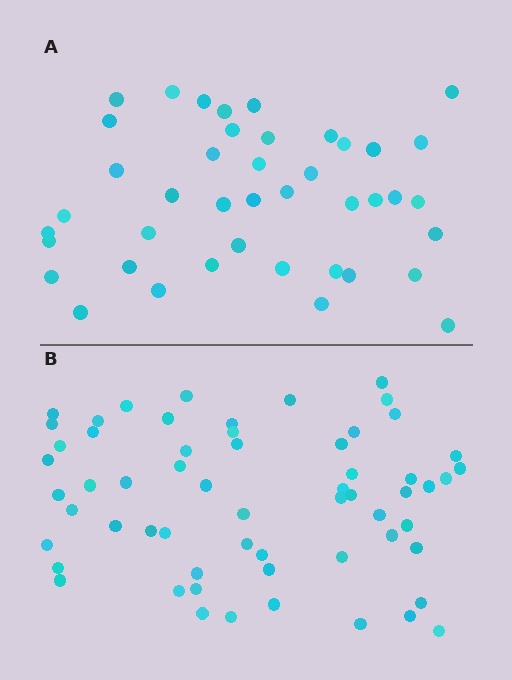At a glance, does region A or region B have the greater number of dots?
Region B (the bottom region) has more dots.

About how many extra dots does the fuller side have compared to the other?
Region B has approximately 20 more dots than region A.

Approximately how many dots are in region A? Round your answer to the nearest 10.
About 40 dots. (The exact count is 42, which rounds to 40.)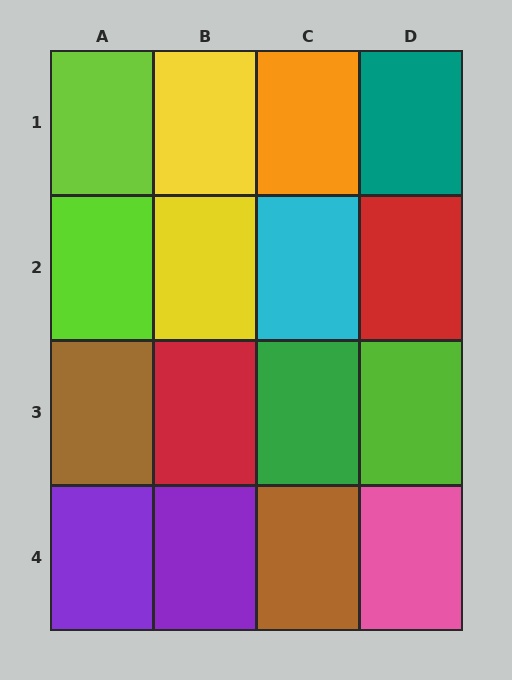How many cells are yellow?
2 cells are yellow.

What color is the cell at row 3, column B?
Red.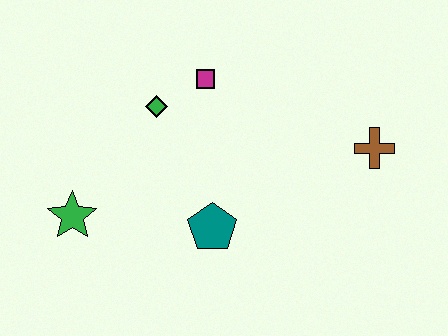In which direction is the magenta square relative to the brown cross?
The magenta square is to the left of the brown cross.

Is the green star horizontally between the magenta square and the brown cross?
No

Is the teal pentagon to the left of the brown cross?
Yes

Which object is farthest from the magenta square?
The green star is farthest from the magenta square.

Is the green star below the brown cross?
Yes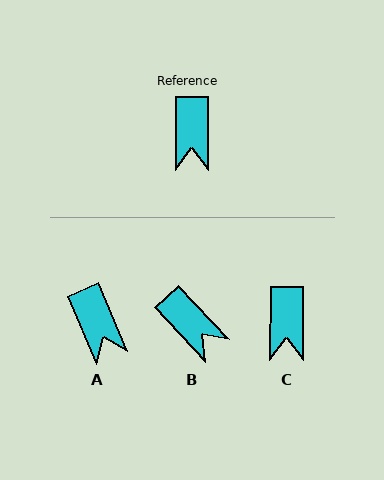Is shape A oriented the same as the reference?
No, it is off by about 23 degrees.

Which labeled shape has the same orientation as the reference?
C.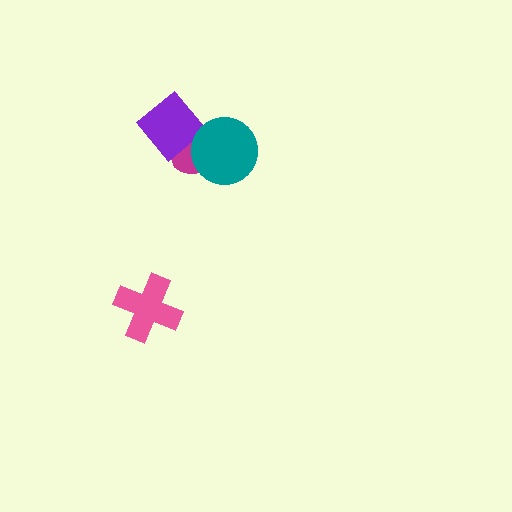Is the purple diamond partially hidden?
Yes, it is partially covered by another shape.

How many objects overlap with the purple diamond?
2 objects overlap with the purple diamond.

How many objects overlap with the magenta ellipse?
2 objects overlap with the magenta ellipse.